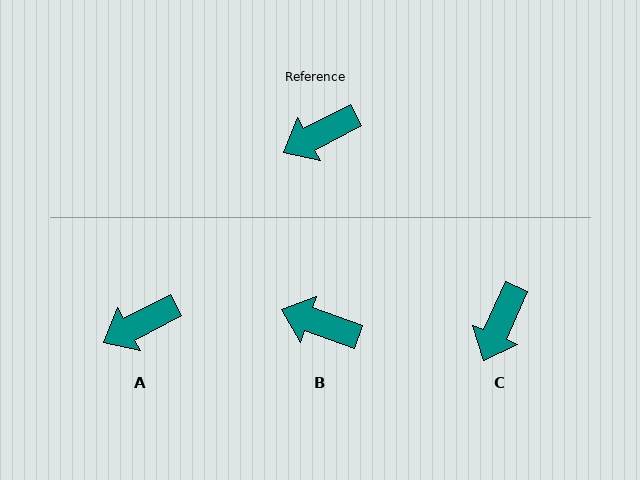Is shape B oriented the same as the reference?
No, it is off by about 47 degrees.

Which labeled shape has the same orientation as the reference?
A.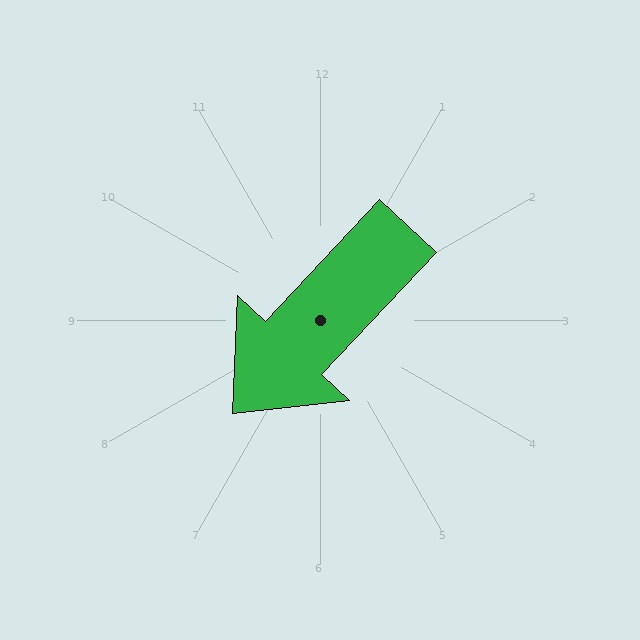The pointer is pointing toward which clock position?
Roughly 7 o'clock.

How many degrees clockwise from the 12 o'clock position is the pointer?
Approximately 223 degrees.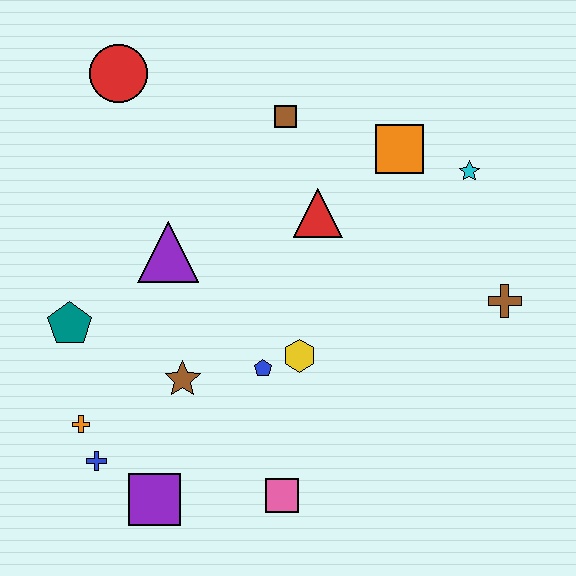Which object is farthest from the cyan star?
The blue cross is farthest from the cyan star.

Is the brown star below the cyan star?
Yes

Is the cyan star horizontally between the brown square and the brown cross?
Yes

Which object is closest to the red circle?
The brown square is closest to the red circle.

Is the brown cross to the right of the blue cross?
Yes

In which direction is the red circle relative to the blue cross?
The red circle is above the blue cross.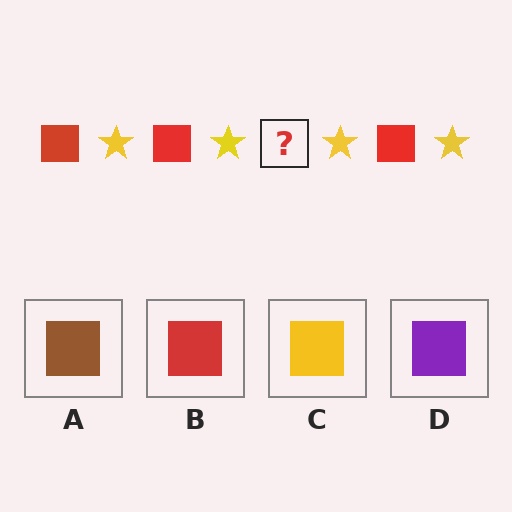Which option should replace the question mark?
Option B.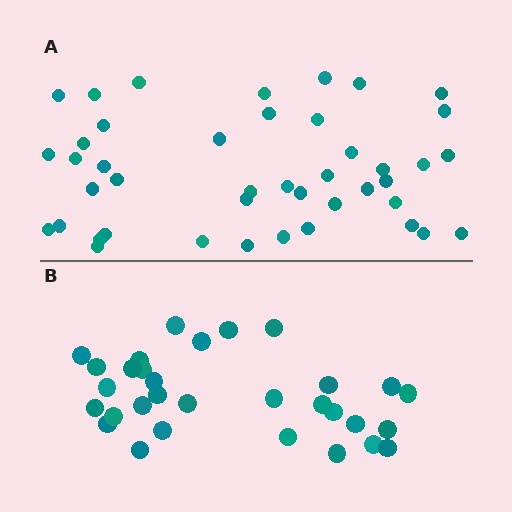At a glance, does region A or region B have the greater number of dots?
Region A (the top region) has more dots.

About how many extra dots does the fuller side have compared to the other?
Region A has roughly 12 or so more dots than region B.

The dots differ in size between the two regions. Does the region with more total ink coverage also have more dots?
No. Region B has more total ink coverage because its dots are larger, but region A actually contains more individual dots. Total area can be misleading — the number of items is what matters here.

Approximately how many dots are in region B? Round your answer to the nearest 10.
About 30 dots. (The exact count is 31, which rounds to 30.)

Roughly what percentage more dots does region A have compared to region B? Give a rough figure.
About 40% more.